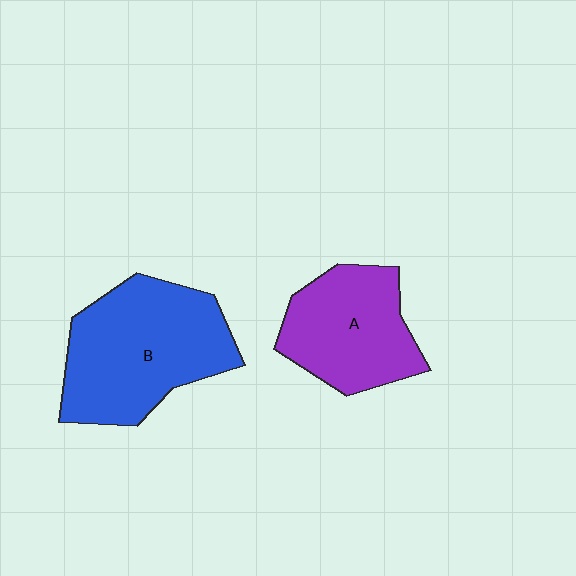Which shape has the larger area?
Shape B (blue).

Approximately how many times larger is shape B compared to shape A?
Approximately 1.4 times.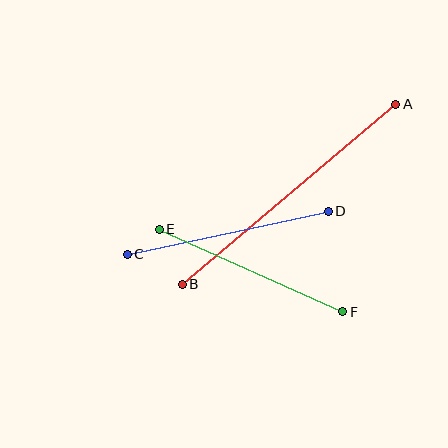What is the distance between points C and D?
The distance is approximately 205 pixels.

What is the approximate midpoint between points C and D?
The midpoint is at approximately (228, 233) pixels.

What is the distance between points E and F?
The distance is approximately 201 pixels.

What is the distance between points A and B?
The distance is approximately 279 pixels.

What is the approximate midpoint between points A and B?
The midpoint is at approximately (289, 194) pixels.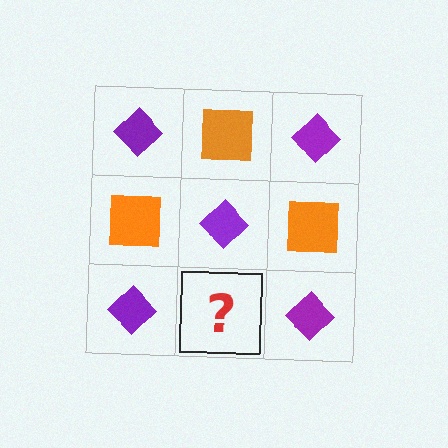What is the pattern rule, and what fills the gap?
The rule is that it alternates purple diamond and orange square in a checkerboard pattern. The gap should be filled with an orange square.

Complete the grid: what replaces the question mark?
The question mark should be replaced with an orange square.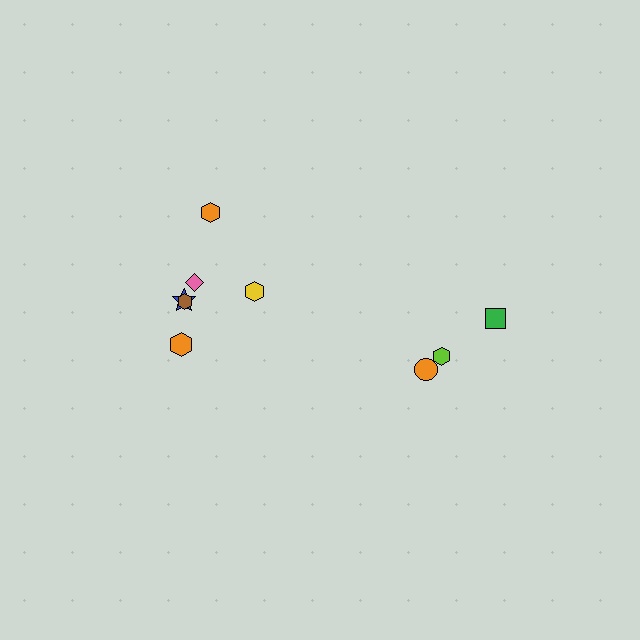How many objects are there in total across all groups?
There are 9 objects.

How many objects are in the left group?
There are 6 objects.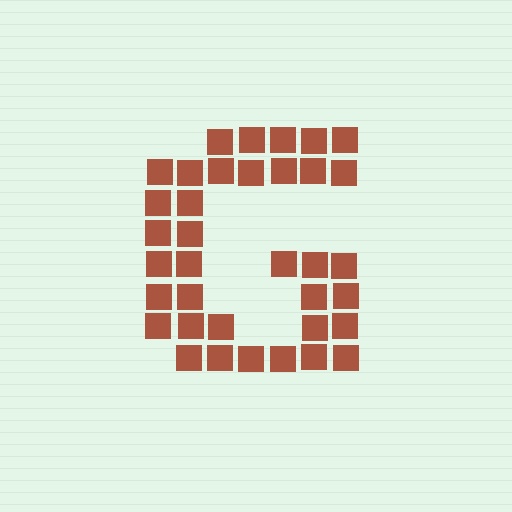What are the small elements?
The small elements are squares.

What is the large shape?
The large shape is the letter G.